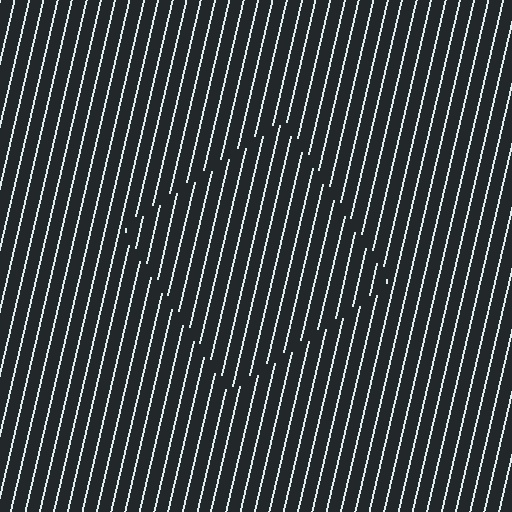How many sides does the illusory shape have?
4 sides — the line-ends trace a square.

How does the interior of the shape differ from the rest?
The interior of the shape contains the same grating, shifted by half a period — the contour is defined by the phase discontinuity where line-ends from the inner and outer gratings abut.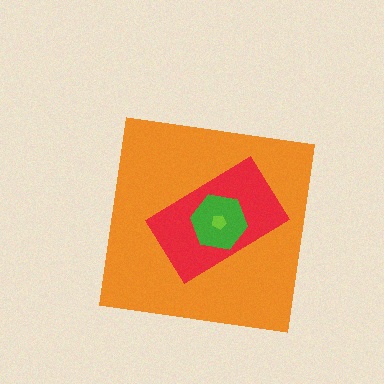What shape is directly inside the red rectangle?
The green hexagon.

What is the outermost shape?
The orange square.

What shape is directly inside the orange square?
The red rectangle.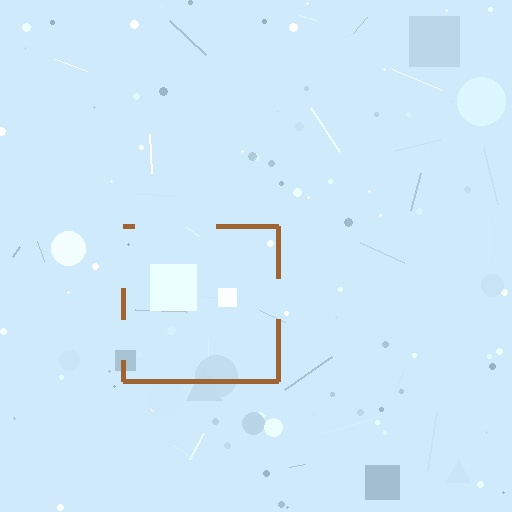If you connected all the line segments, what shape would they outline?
They would outline a square.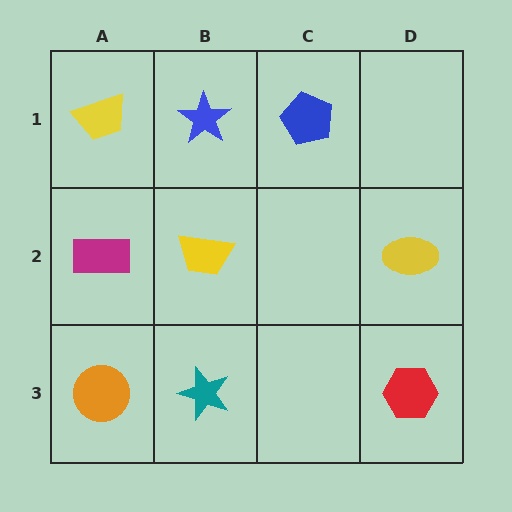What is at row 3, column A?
An orange circle.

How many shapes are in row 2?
3 shapes.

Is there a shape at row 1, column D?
No, that cell is empty.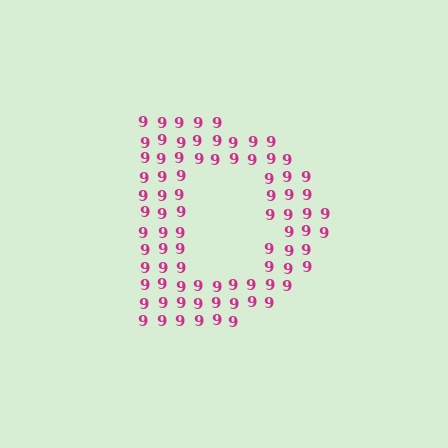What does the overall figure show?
The overall figure shows the letter D.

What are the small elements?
The small elements are digit 9's.